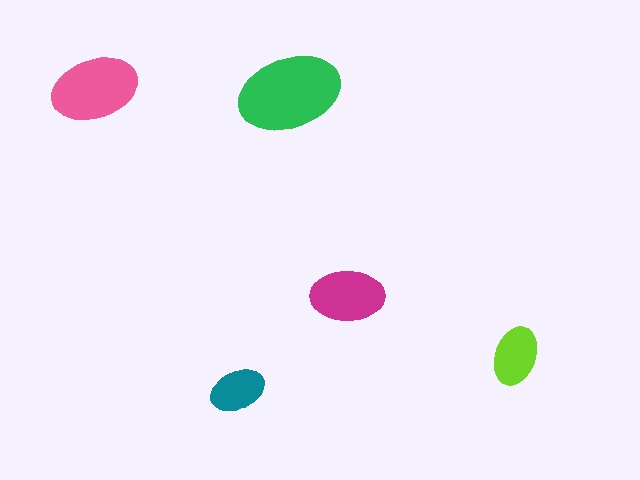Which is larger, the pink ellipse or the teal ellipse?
The pink one.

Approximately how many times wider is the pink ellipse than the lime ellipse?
About 1.5 times wider.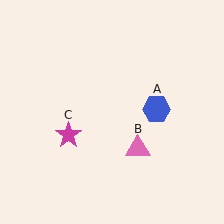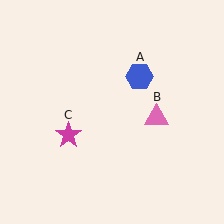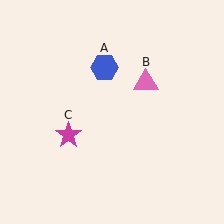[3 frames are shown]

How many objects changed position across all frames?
2 objects changed position: blue hexagon (object A), pink triangle (object B).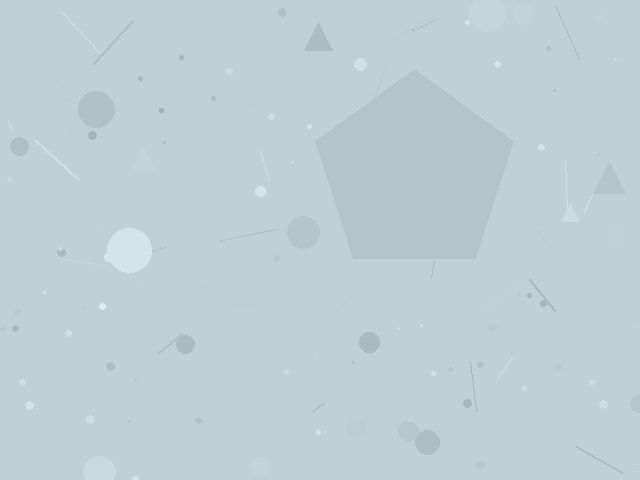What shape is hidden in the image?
A pentagon is hidden in the image.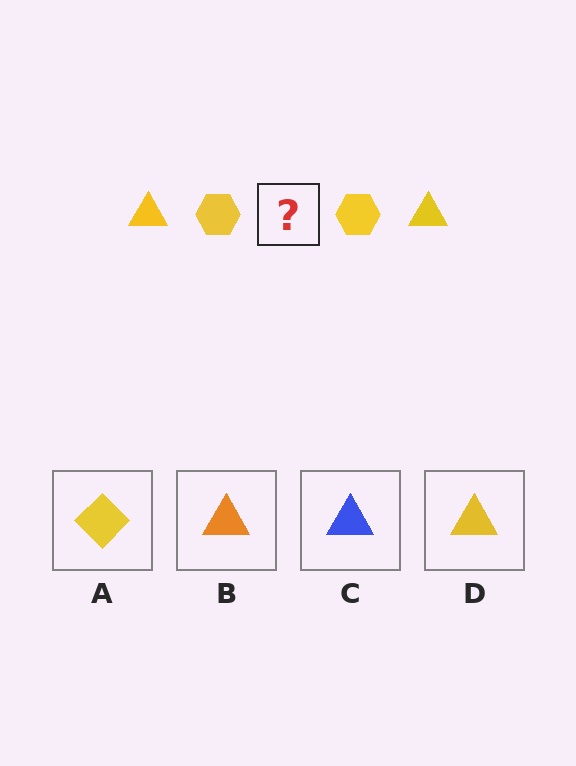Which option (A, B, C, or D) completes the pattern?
D.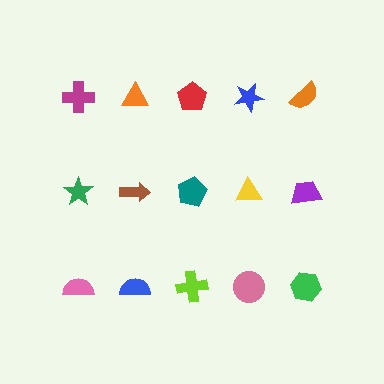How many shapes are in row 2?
5 shapes.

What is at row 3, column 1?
A pink semicircle.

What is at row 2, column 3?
A teal pentagon.